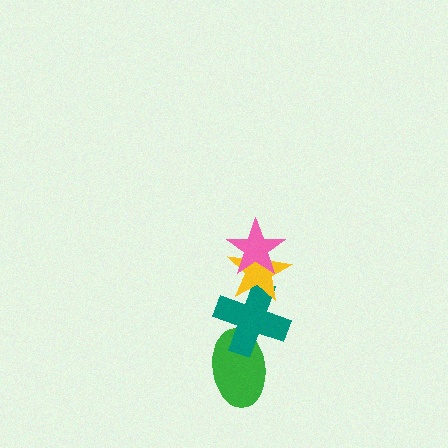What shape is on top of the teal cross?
The yellow star is on top of the teal cross.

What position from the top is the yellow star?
The yellow star is 2nd from the top.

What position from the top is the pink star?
The pink star is 1st from the top.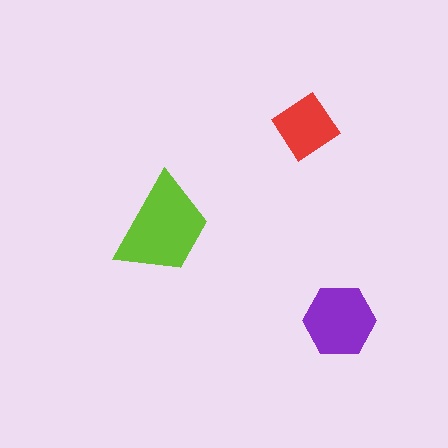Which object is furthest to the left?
The lime trapezoid is leftmost.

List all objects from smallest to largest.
The red diamond, the purple hexagon, the lime trapezoid.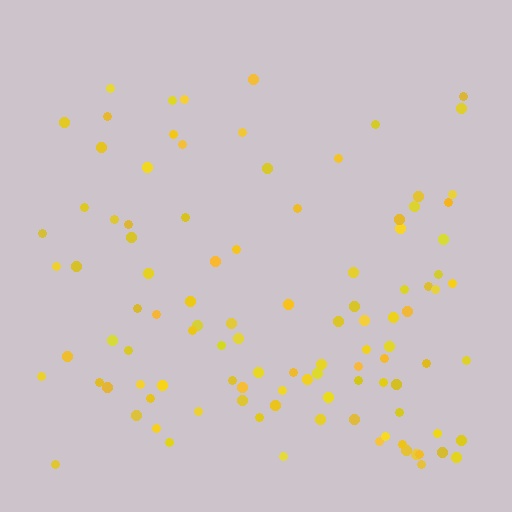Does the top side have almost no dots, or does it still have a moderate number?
Still a moderate number, just noticeably fewer than the bottom.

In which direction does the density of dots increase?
From top to bottom, with the bottom side densest.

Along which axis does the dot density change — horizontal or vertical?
Vertical.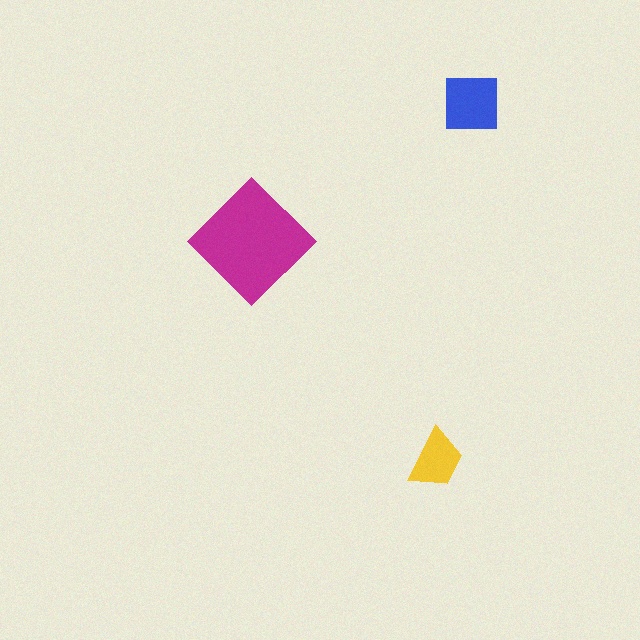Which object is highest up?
The blue square is topmost.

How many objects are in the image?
There are 3 objects in the image.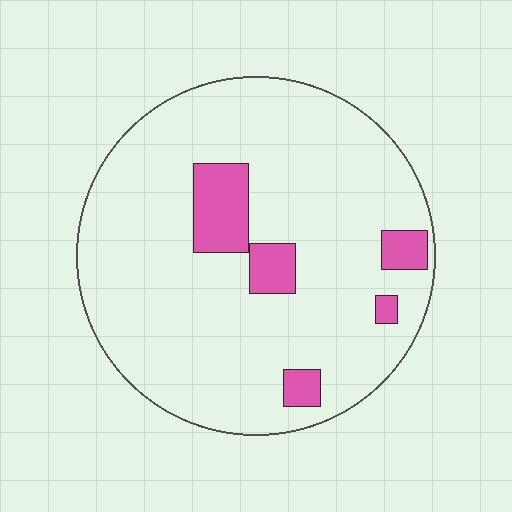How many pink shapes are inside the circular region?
5.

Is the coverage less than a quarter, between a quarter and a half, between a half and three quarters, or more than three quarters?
Less than a quarter.